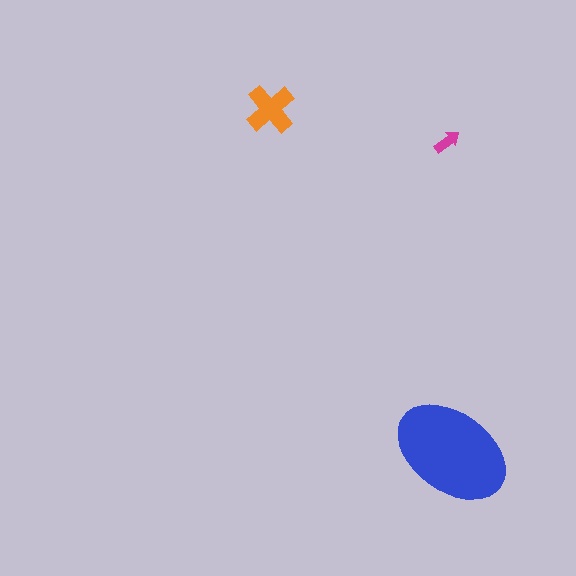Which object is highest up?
The orange cross is topmost.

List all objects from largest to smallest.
The blue ellipse, the orange cross, the magenta arrow.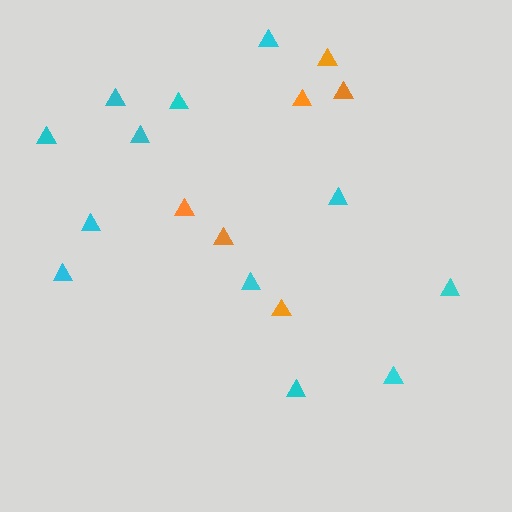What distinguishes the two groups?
There are 2 groups: one group of cyan triangles (12) and one group of orange triangles (6).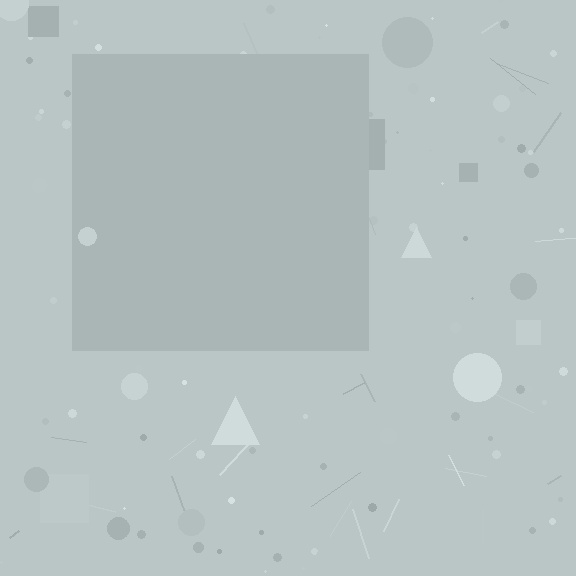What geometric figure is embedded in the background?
A square is embedded in the background.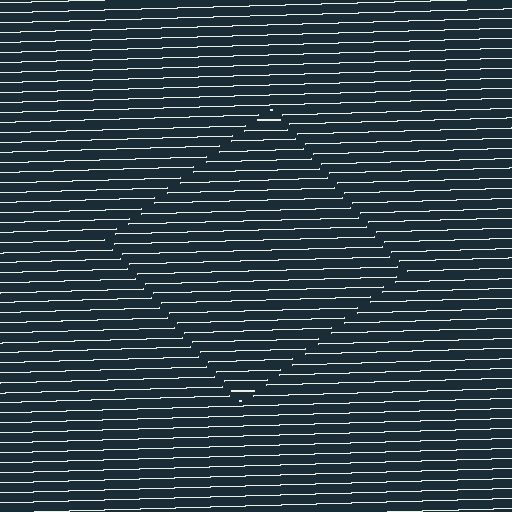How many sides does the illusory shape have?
4 sides — the line-ends trace a square.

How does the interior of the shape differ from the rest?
The interior of the shape contains the same grating, shifted by half a period — the contour is defined by the phase discontinuity where line-ends from the inner and outer gratings abut.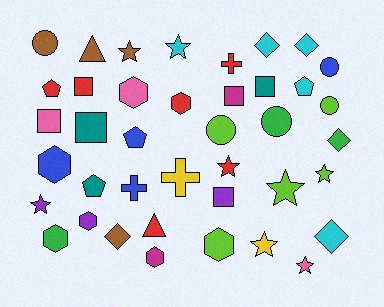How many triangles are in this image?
There are 2 triangles.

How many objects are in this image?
There are 40 objects.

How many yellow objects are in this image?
There are 2 yellow objects.